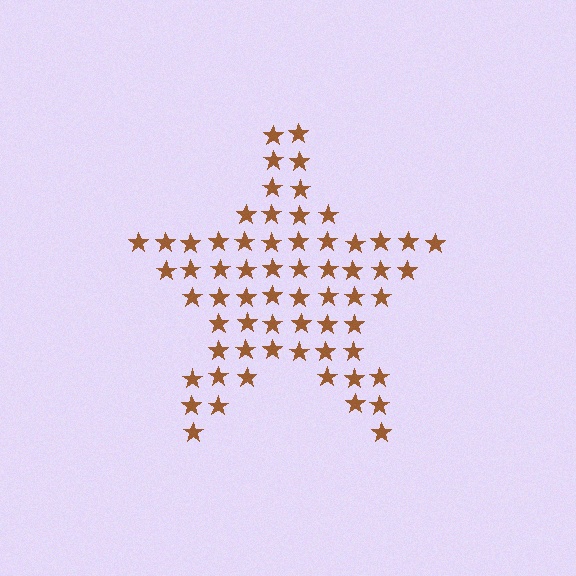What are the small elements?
The small elements are stars.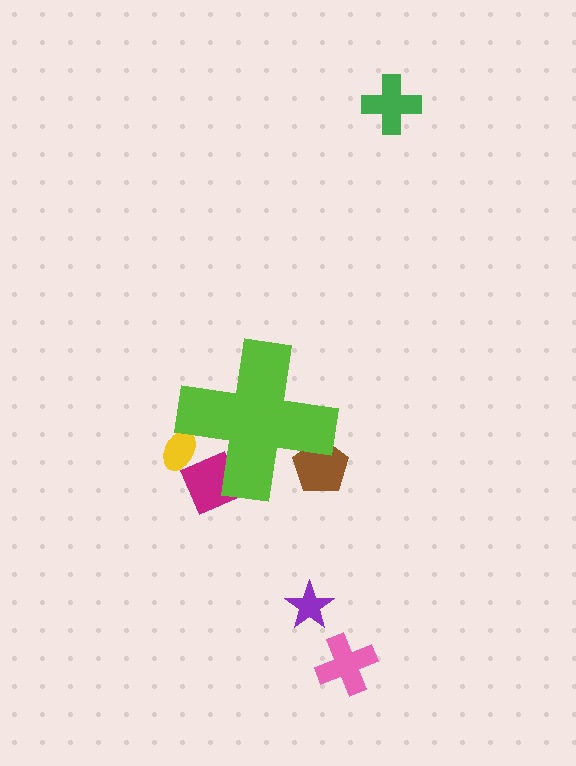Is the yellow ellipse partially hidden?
Yes, the yellow ellipse is partially hidden behind the lime cross.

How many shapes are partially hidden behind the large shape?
3 shapes are partially hidden.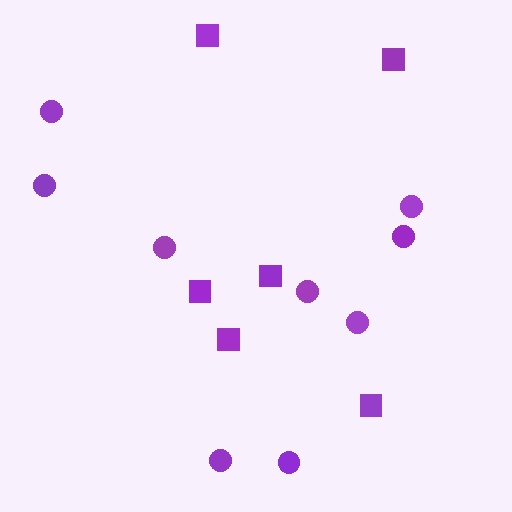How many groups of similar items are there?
There are 2 groups: one group of squares (6) and one group of circles (9).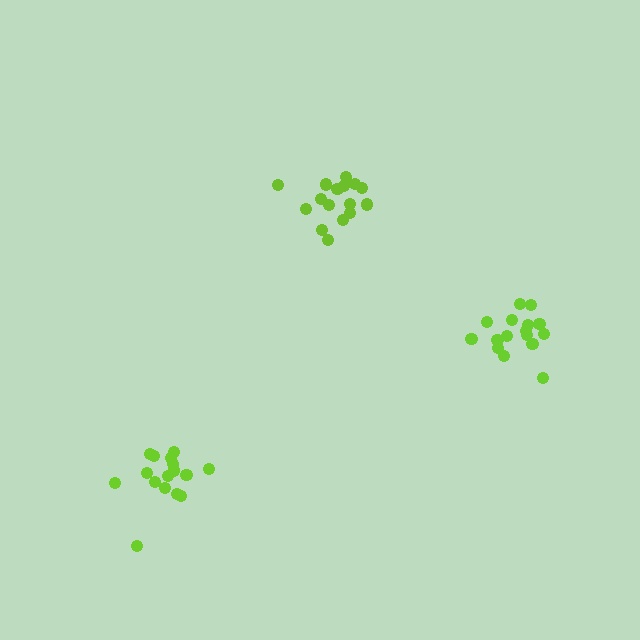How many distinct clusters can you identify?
There are 3 distinct clusters.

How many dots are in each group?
Group 1: 16 dots, Group 2: 16 dots, Group 3: 16 dots (48 total).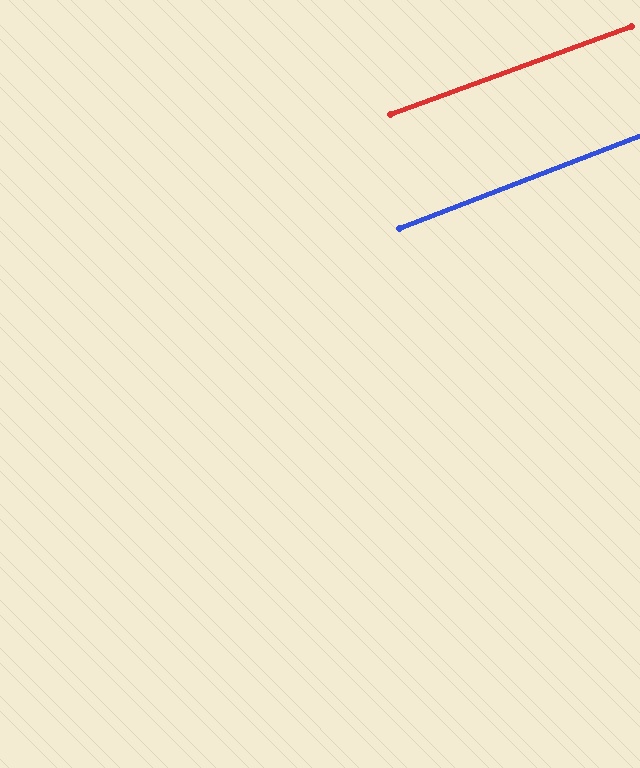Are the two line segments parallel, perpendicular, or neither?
Parallel — their directions differ by only 0.8°.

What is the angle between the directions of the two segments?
Approximately 1 degree.